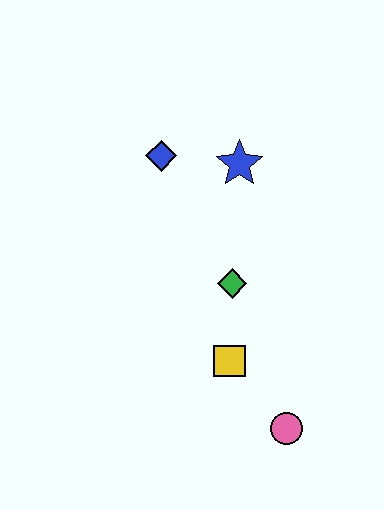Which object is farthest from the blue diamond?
The pink circle is farthest from the blue diamond.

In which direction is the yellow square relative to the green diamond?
The yellow square is below the green diamond.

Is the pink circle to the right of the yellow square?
Yes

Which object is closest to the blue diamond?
The blue star is closest to the blue diamond.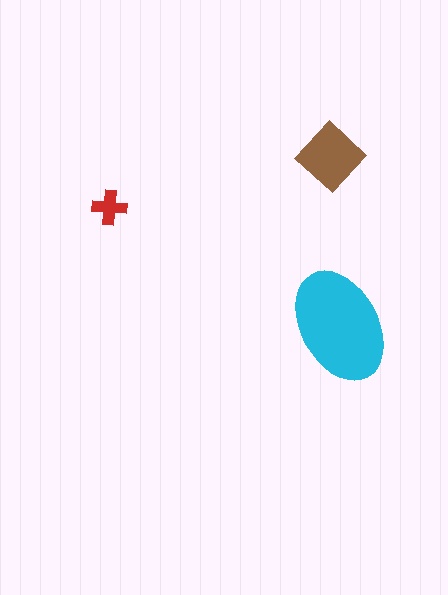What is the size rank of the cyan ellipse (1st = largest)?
1st.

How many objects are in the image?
There are 3 objects in the image.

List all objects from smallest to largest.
The red cross, the brown diamond, the cyan ellipse.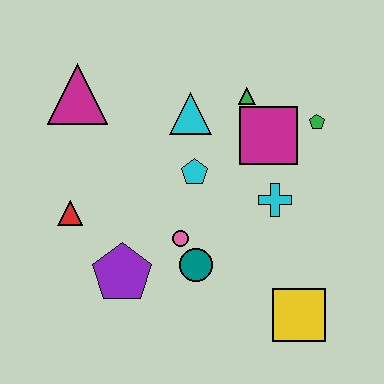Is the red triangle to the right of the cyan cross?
No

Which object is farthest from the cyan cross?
The magenta triangle is farthest from the cyan cross.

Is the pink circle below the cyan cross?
Yes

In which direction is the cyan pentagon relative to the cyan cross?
The cyan pentagon is to the left of the cyan cross.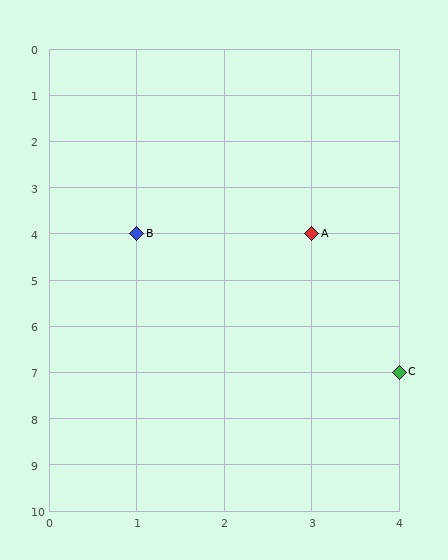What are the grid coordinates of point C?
Point C is at grid coordinates (4, 7).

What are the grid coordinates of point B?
Point B is at grid coordinates (1, 4).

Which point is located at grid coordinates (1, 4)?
Point B is at (1, 4).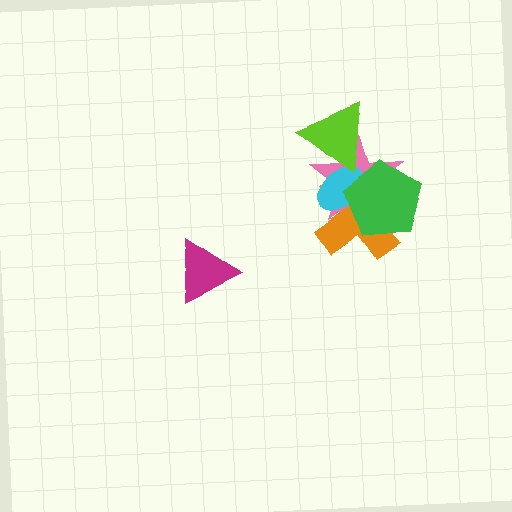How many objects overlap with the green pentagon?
3 objects overlap with the green pentagon.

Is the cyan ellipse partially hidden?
Yes, it is partially covered by another shape.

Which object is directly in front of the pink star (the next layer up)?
The cyan ellipse is directly in front of the pink star.